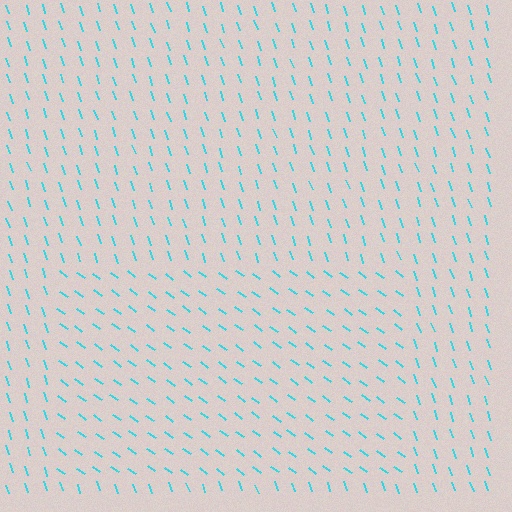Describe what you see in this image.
The image is filled with small cyan line segments. A rectangle region in the image has lines oriented differently from the surrounding lines, creating a visible texture boundary.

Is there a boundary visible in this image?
Yes, there is a texture boundary formed by a change in line orientation.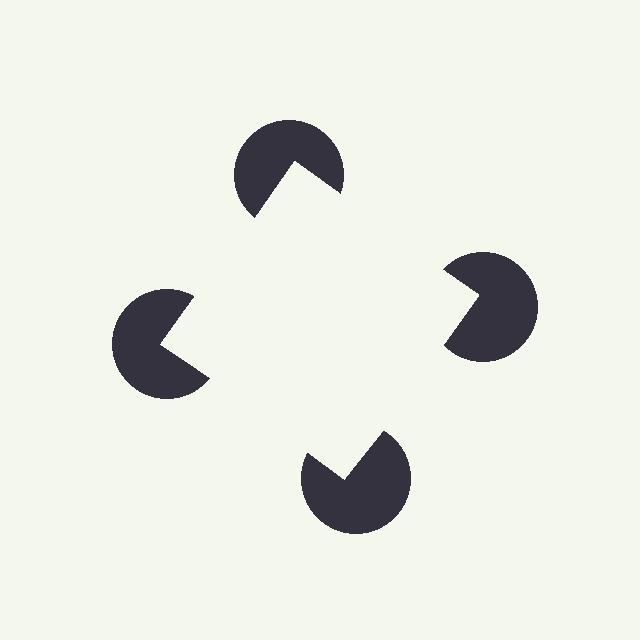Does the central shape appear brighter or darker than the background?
It typically appears slightly brighter than the background, even though no actual brightness change is drawn.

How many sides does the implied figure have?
4 sides.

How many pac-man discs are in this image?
There are 4 — one at each vertex of the illusory square.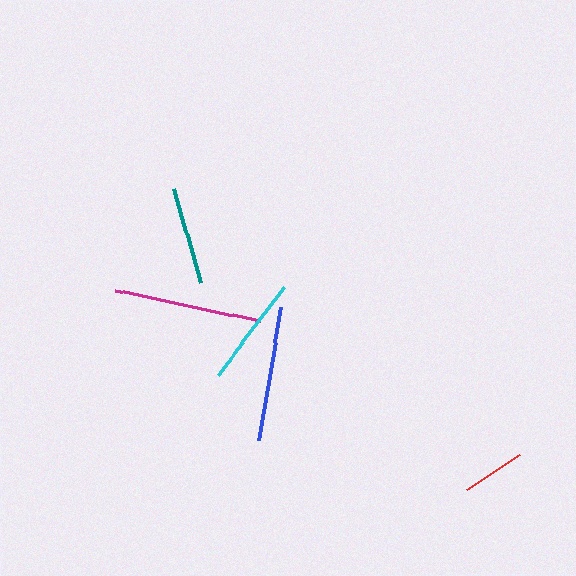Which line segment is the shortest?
The red line is the shortest at approximately 63 pixels.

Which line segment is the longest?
The magenta line is the longest at approximately 148 pixels.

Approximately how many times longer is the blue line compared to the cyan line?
The blue line is approximately 1.2 times the length of the cyan line.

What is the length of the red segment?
The red segment is approximately 63 pixels long.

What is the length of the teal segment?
The teal segment is approximately 98 pixels long.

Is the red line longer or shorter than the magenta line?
The magenta line is longer than the red line.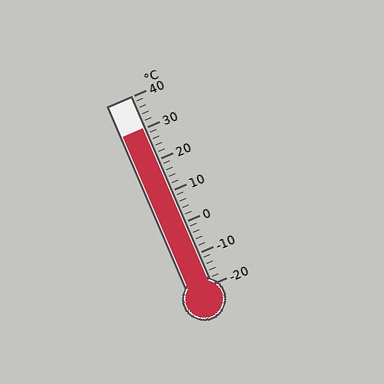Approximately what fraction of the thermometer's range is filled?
The thermometer is filled to approximately 85% of its range.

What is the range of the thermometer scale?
The thermometer scale ranges from -20°C to 40°C.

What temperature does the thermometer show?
The thermometer shows approximately 30°C.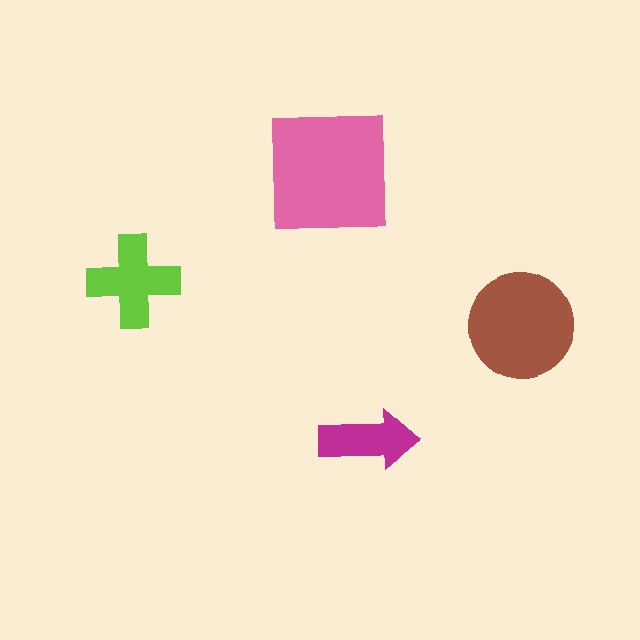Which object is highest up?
The pink square is topmost.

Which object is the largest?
The pink square.